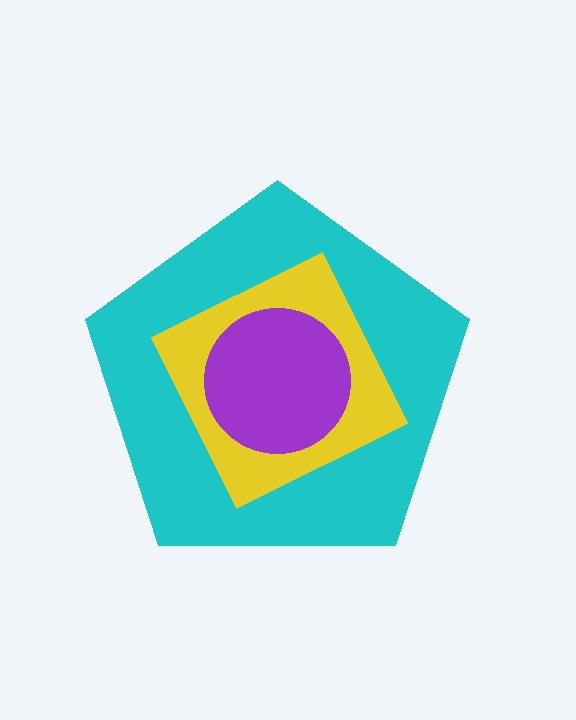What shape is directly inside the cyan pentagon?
The yellow diamond.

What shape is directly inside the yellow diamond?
The purple circle.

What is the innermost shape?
The purple circle.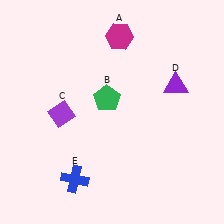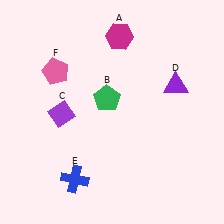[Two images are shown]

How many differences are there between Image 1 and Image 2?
There is 1 difference between the two images.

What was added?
A pink pentagon (F) was added in Image 2.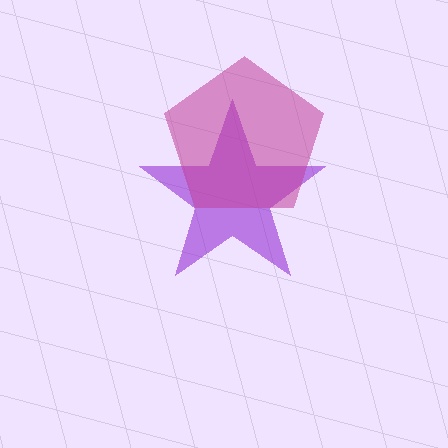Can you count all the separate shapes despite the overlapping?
Yes, there are 2 separate shapes.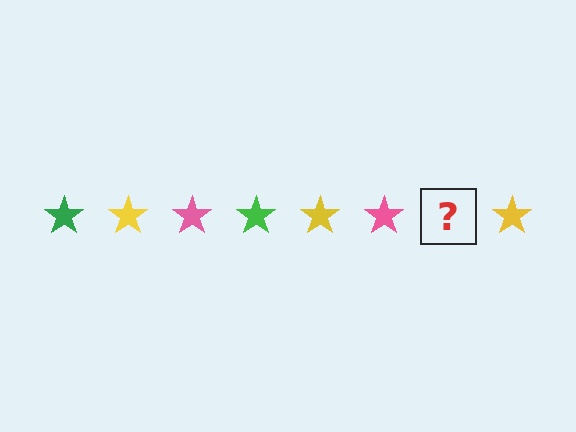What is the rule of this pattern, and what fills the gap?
The rule is that the pattern cycles through green, yellow, pink stars. The gap should be filled with a green star.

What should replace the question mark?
The question mark should be replaced with a green star.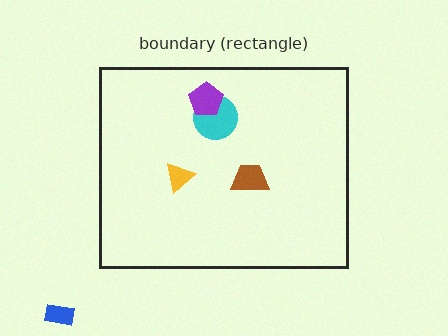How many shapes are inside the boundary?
4 inside, 1 outside.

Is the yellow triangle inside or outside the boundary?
Inside.